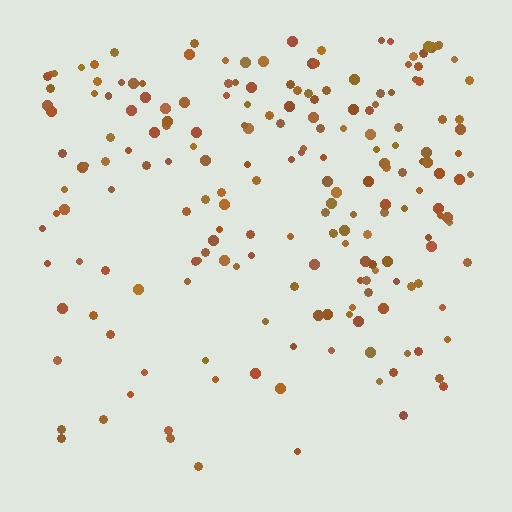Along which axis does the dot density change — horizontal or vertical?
Vertical.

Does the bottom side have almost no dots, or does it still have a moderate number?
Still a moderate number, just noticeably fewer than the top.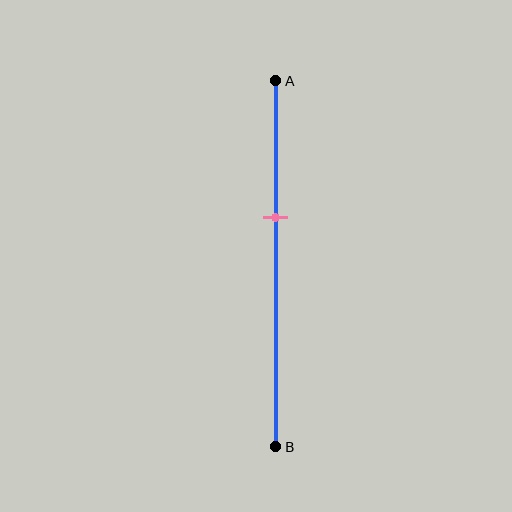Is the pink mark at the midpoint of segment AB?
No, the mark is at about 35% from A, not at the 50% midpoint.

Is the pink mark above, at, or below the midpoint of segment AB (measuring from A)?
The pink mark is above the midpoint of segment AB.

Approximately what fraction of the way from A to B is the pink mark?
The pink mark is approximately 35% of the way from A to B.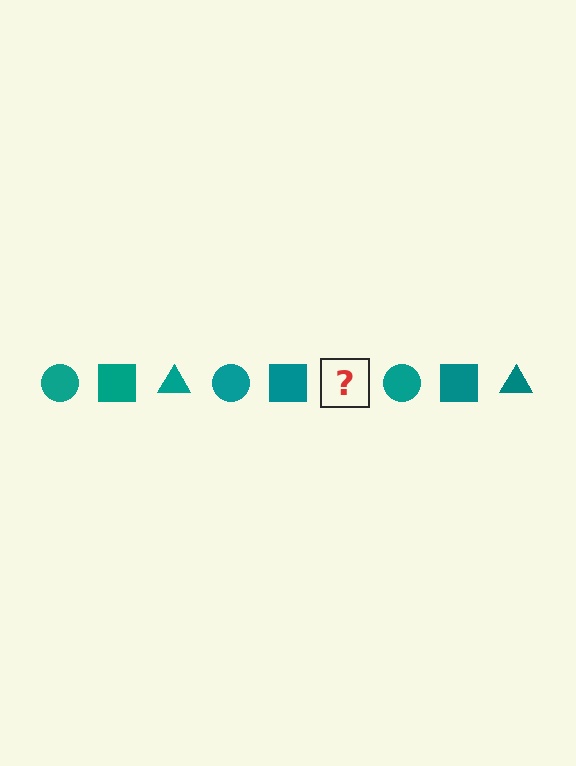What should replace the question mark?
The question mark should be replaced with a teal triangle.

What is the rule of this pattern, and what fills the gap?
The rule is that the pattern cycles through circle, square, triangle shapes in teal. The gap should be filled with a teal triangle.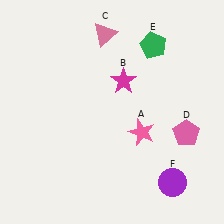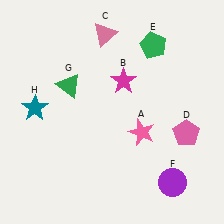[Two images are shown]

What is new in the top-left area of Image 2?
A green triangle (G) was added in the top-left area of Image 2.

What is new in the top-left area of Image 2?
A teal star (H) was added in the top-left area of Image 2.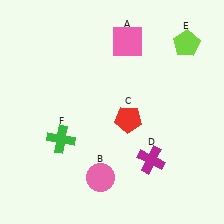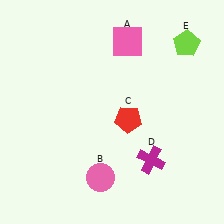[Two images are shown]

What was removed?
The green cross (F) was removed in Image 2.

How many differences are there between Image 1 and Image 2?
There is 1 difference between the two images.